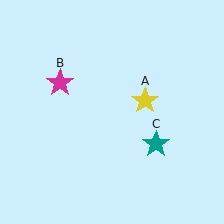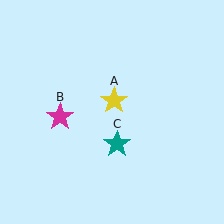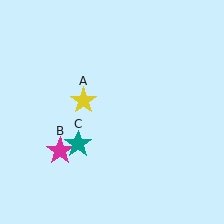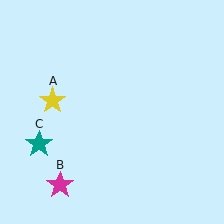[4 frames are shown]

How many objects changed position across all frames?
3 objects changed position: yellow star (object A), magenta star (object B), teal star (object C).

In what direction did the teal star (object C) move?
The teal star (object C) moved left.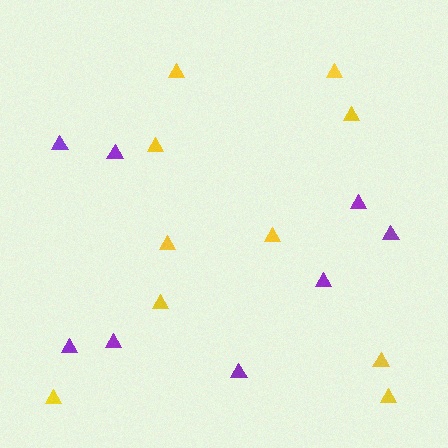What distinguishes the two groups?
There are 2 groups: one group of yellow triangles (10) and one group of purple triangles (8).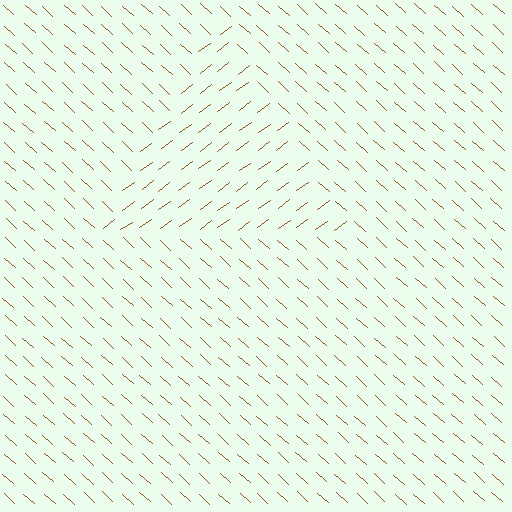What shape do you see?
I see a triangle.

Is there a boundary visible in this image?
Yes, there is a texture boundary formed by a change in line orientation.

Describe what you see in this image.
The image is filled with small brown line segments. A triangle region in the image has lines oriented differently from the surrounding lines, creating a visible texture boundary.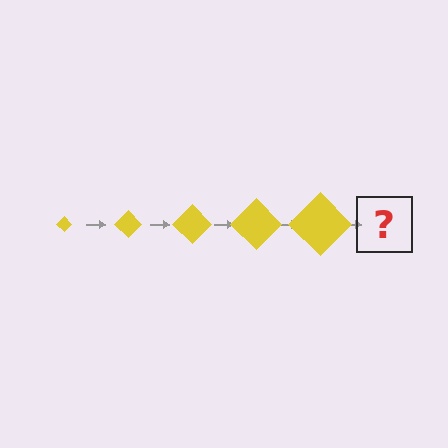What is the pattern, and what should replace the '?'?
The pattern is that the diamond gets progressively larger each step. The '?' should be a yellow diamond, larger than the previous one.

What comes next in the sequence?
The next element should be a yellow diamond, larger than the previous one.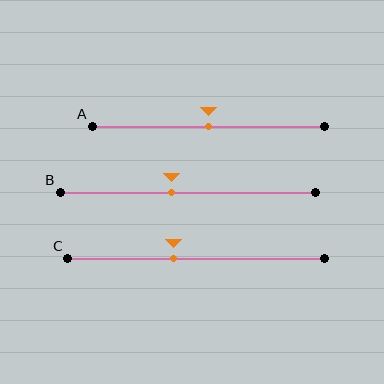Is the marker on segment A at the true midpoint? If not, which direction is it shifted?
Yes, the marker on segment A is at the true midpoint.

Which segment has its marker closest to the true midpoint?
Segment A has its marker closest to the true midpoint.